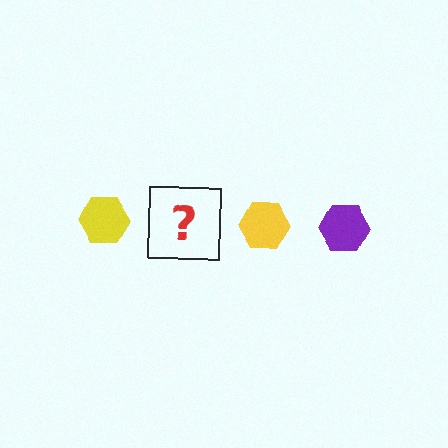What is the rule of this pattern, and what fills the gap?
The rule is that the pattern cycles through yellow, purple hexagons. The gap should be filled with a purple hexagon.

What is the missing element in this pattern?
The missing element is a purple hexagon.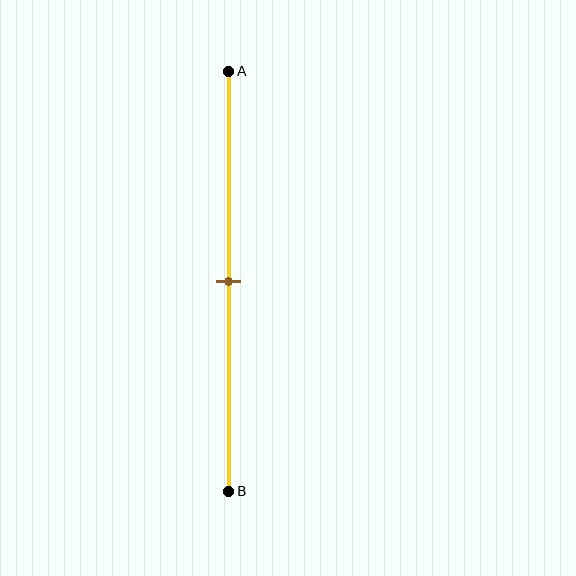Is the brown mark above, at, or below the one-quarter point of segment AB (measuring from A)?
The brown mark is below the one-quarter point of segment AB.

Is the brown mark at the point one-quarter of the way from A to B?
No, the mark is at about 50% from A, not at the 25% one-quarter point.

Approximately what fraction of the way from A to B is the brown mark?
The brown mark is approximately 50% of the way from A to B.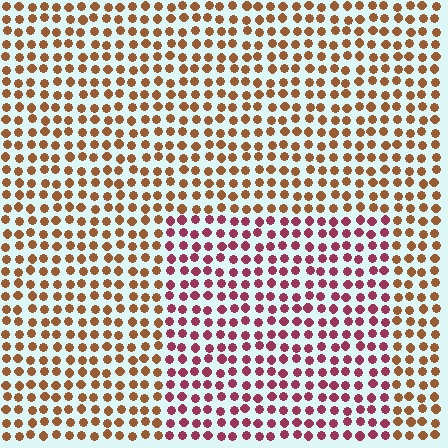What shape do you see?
I see a rectangle.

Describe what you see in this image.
The image is filled with small brown elements in a uniform arrangement. A rectangle-shaped region is visible where the elements are tinted to a slightly different hue, forming a subtle color boundary.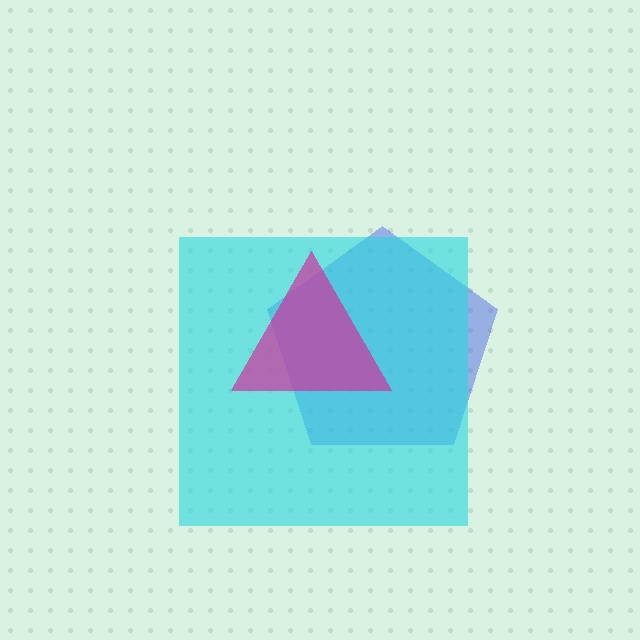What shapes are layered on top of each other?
The layered shapes are: a blue pentagon, a cyan square, a magenta triangle.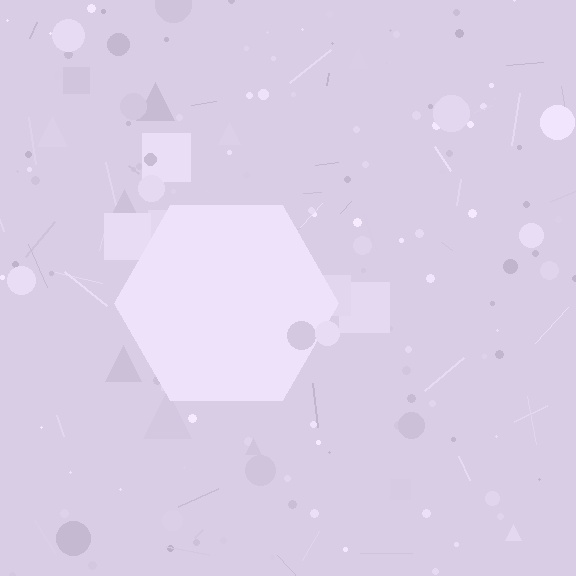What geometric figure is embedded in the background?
A hexagon is embedded in the background.